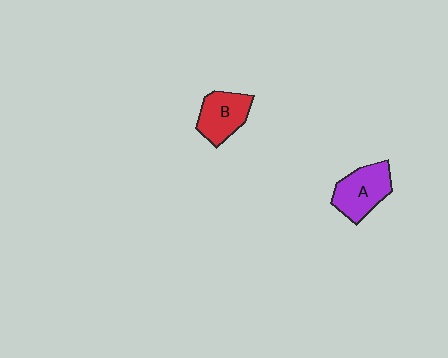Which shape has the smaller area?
Shape B (red).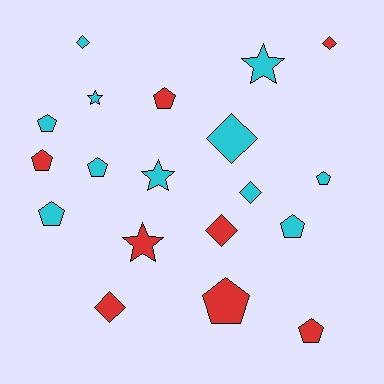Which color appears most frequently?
Cyan, with 11 objects.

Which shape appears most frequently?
Pentagon, with 9 objects.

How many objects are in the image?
There are 19 objects.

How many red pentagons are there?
There are 4 red pentagons.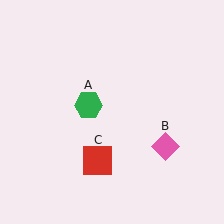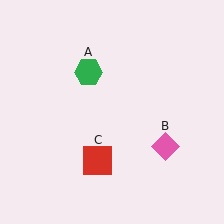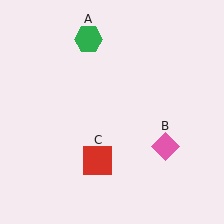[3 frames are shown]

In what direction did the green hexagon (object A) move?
The green hexagon (object A) moved up.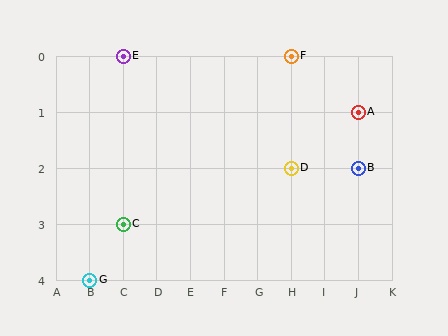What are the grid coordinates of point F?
Point F is at grid coordinates (H, 0).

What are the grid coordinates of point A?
Point A is at grid coordinates (J, 1).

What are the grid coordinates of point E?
Point E is at grid coordinates (C, 0).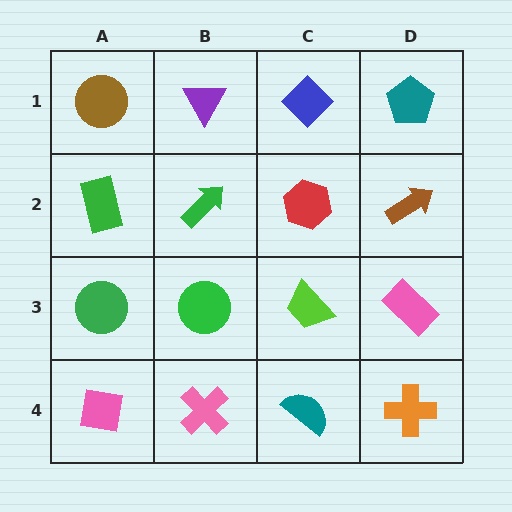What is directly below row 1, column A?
A green rectangle.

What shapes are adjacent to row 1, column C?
A red hexagon (row 2, column C), a purple triangle (row 1, column B), a teal pentagon (row 1, column D).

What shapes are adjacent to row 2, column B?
A purple triangle (row 1, column B), a green circle (row 3, column B), a green rectangle (row 2, column A), a red hexagon (row 2, column C).